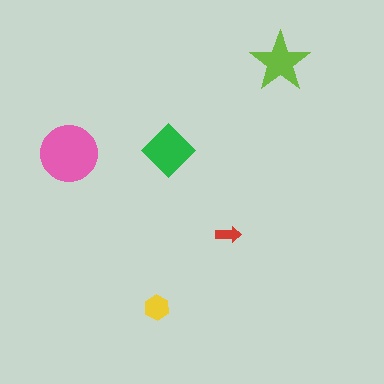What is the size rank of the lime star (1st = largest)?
3rd.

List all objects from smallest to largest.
The red arrow, the yellow hexagon, the lime star, the green diamond, the pink circle.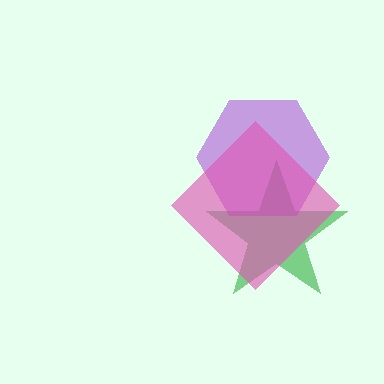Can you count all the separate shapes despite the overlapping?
Yes, there are 3 separate shapes.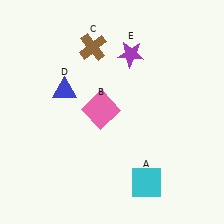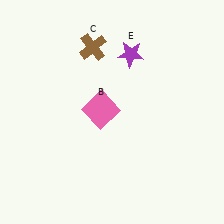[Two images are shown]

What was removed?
The blue triangle (D), the cyan square (A) were removed in Image 2.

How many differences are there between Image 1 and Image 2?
There are 2 differences between the two images.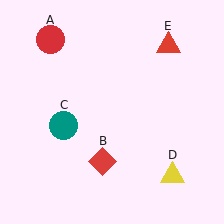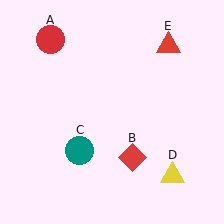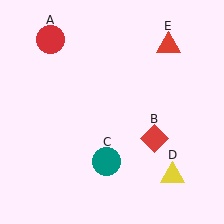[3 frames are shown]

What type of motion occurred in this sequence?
The red diamond (object B), teal circle (object C) rotated counterclockwise around the center of the scene.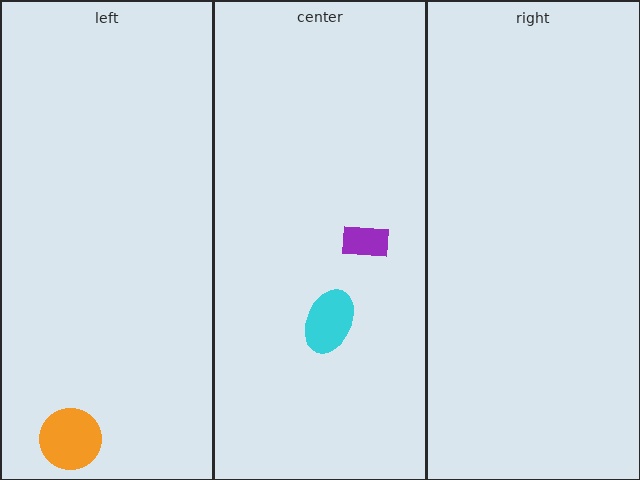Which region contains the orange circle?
The left region.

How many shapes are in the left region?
1.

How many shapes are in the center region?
2.